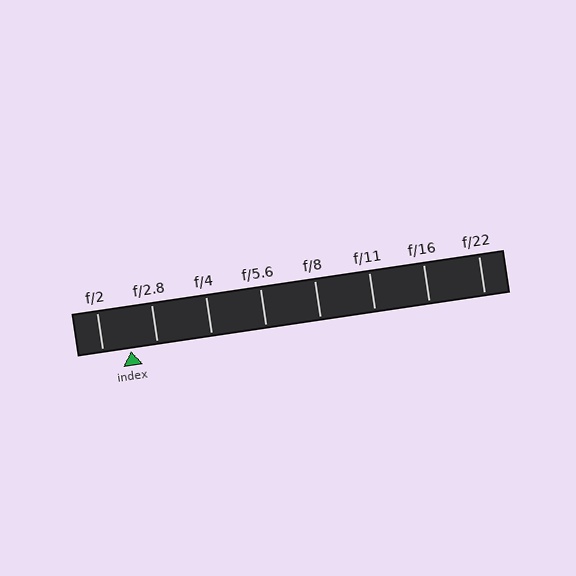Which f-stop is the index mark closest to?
The index mark is closest to f/2.8.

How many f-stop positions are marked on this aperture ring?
There are 8 f-stop positions marked.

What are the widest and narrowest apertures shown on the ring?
The widest aperture shown is f/2 and the narrowest is f/22.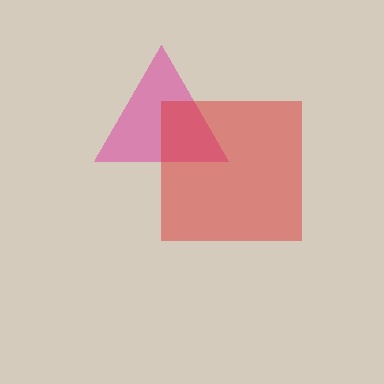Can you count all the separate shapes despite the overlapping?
Yes, there are 2 separate shapes.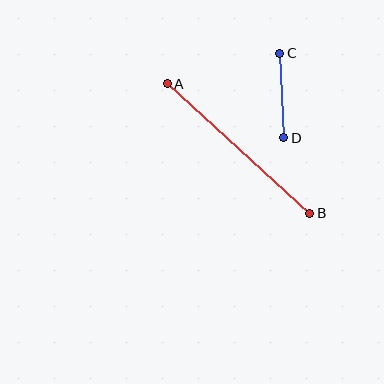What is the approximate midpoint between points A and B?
The midpoint is at approximately (238, 148) pixels.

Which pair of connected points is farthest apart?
Points A and B are farthest apart.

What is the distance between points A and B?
The distance is approximately 193 pixels.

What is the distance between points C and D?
The distance is approximately 85 pixels.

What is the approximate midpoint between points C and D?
The midpoint is at approximately (282, 96) pixels.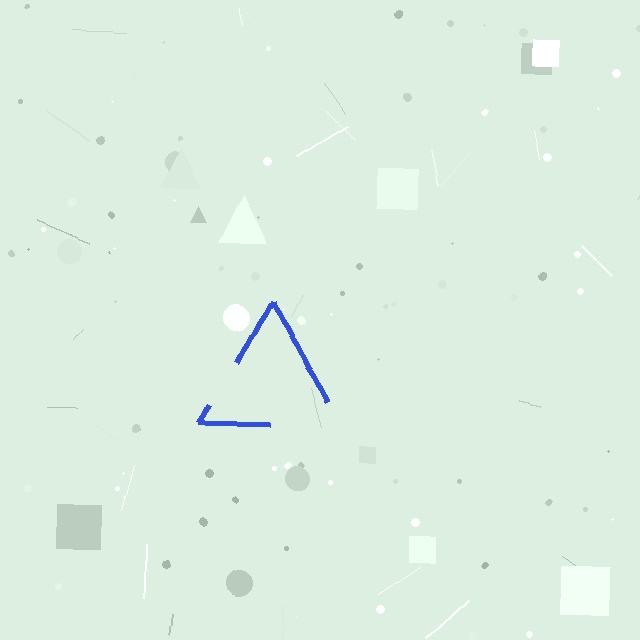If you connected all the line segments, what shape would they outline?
They would outline a triangle.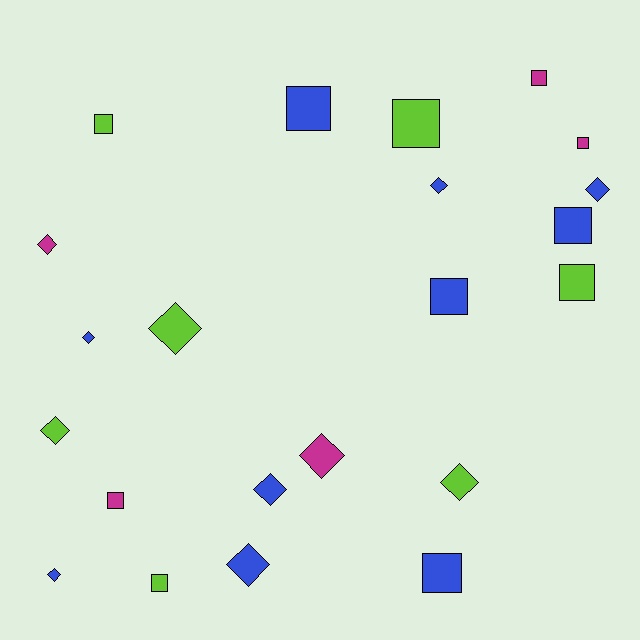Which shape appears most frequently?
Diamond, with 11 objects.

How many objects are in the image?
There are 22 objects.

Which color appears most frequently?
Blue, with 10 objects.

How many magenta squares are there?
There are 3 magenta squares.